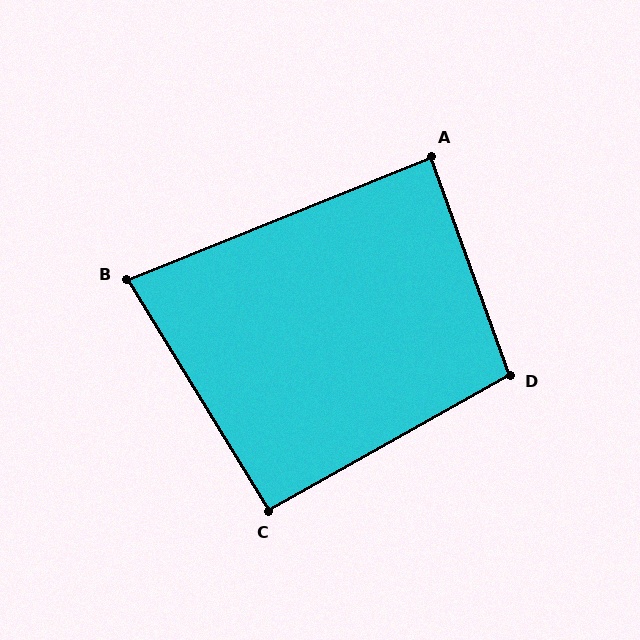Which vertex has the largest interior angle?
D, at approximately 100 degrees.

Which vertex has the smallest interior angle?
B, at approximately 80 degrees.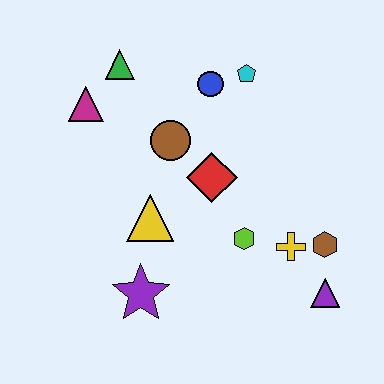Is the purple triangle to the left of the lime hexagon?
No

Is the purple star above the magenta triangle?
No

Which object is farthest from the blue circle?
The purple triangle is farthest from the blue circle.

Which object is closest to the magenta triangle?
The green triangle is closest to the magenta triangle.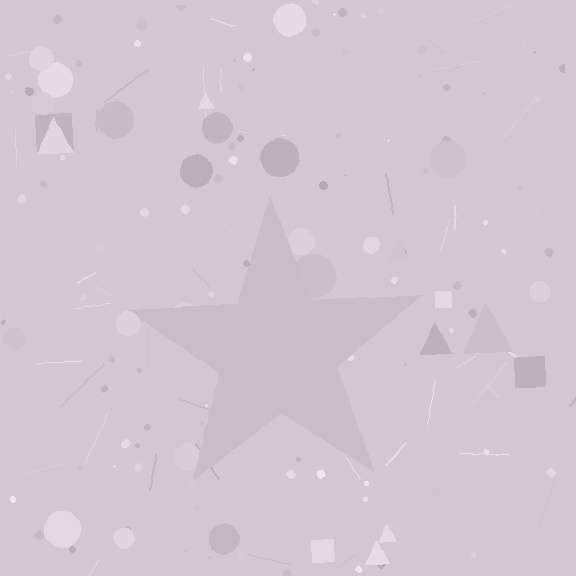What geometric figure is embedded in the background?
A star is embedded in the background.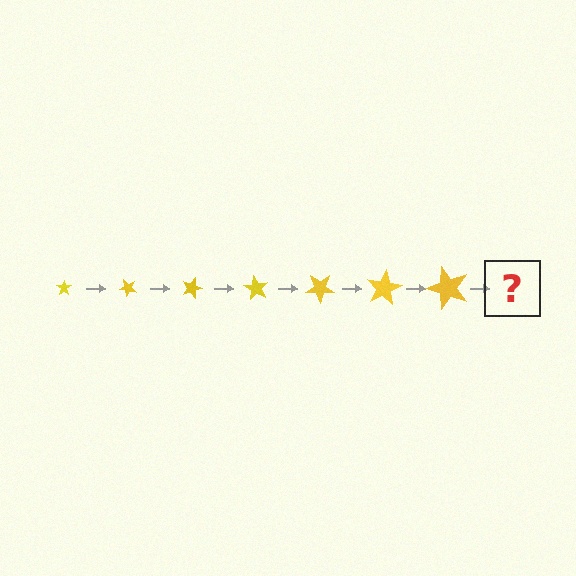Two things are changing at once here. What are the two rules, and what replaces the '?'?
The two rules are that the star grows larger each step and it rotates 45 degrees each step. The '?' should be a star, larger than the previous one and rotated 315 degrees from the start.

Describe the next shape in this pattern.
It should be a star, larger than the previous one and rotated 315 degrees from the start.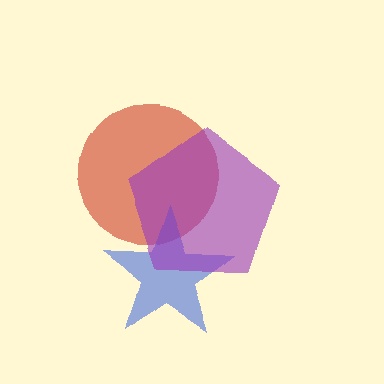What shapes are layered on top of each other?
The layered shapes are: a red circle, a blue star, a purple pentagon.